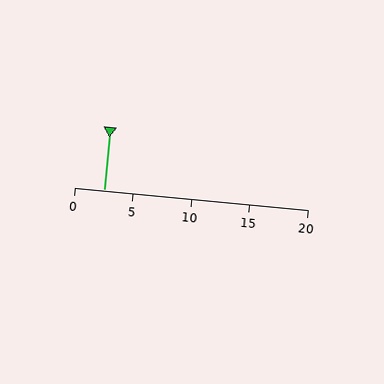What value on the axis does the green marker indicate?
The marker indicates approximately 2.5.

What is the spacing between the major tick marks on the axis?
The major ticks are spaced 5 apart.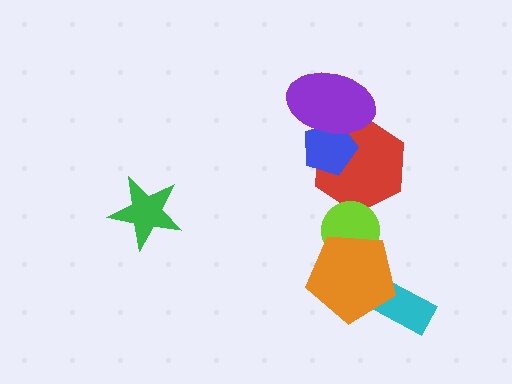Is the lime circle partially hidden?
Yes, it is partially covered by another shape.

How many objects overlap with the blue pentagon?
2 objects overlap with the blue pentagon.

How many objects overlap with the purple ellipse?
2 objects overlap with the purple ellipse.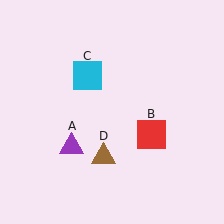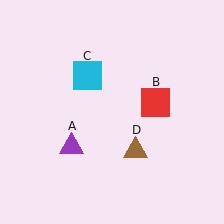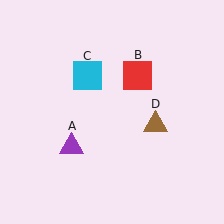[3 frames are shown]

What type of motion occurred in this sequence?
The red square (object B), brown triangle (object D) rotated counterclockwise around the center of the scene.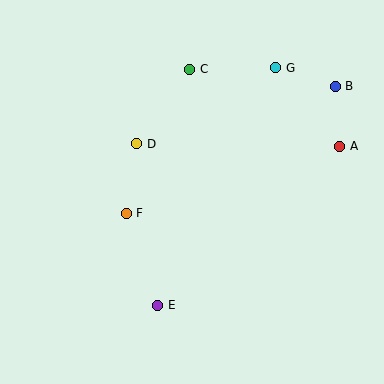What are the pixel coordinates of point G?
Point G is at (276, 68).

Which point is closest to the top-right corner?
Point B is closest to the top-right corner.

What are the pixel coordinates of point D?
Point D is at (137, 144).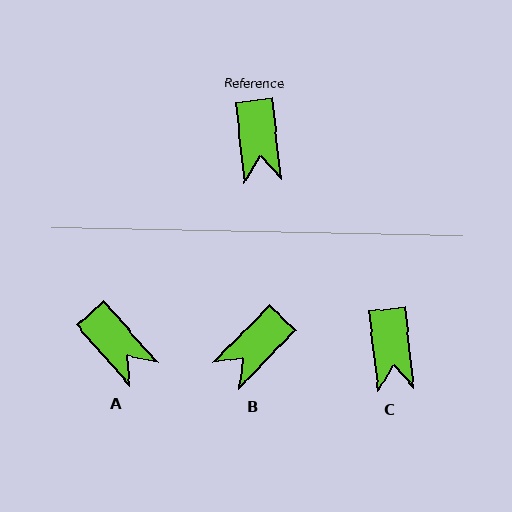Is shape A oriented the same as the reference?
No, it is off by about 35 degrees.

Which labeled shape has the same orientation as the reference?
C.